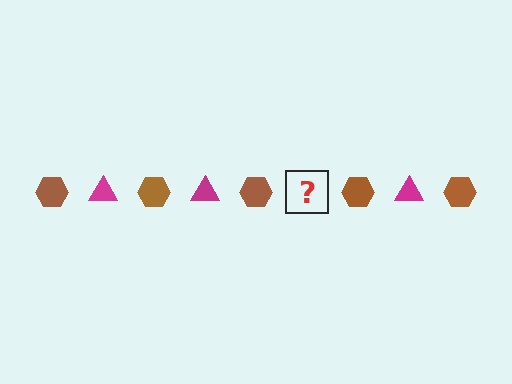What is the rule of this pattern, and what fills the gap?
The rule is that the pattern alternates between brown hexagon and magenta triangle. The gap should be filled with a magenta triangle.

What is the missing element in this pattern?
The missing element is a magenta triangle.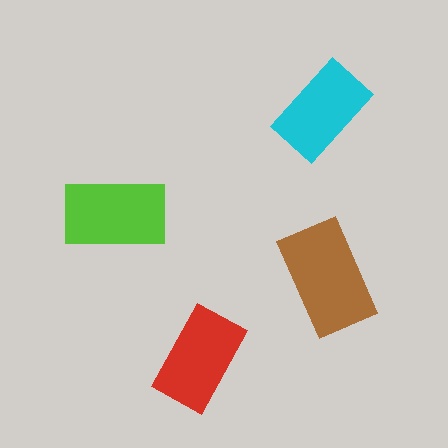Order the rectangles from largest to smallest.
the brown one, the lime one, the red one, the cyan one.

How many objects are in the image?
There are 4 objects in the image.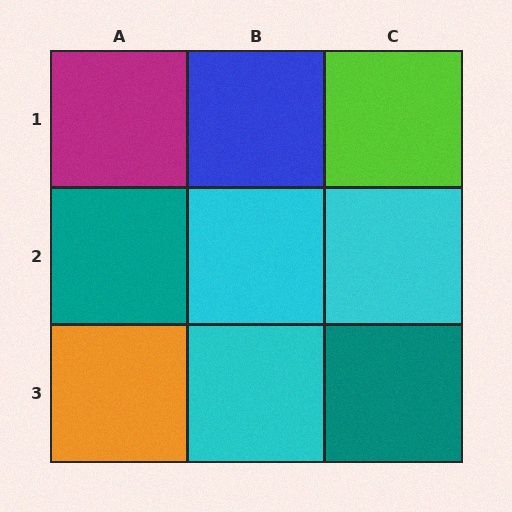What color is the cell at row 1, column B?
Blue.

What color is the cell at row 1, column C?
Lime.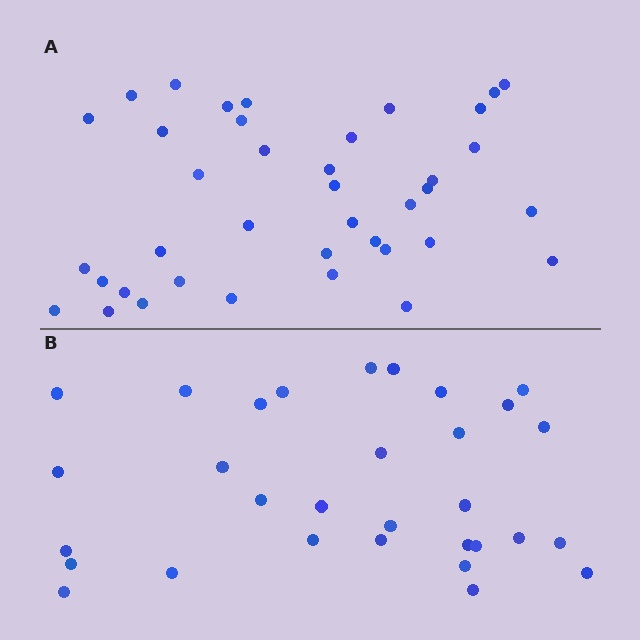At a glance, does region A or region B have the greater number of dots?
Region A (the top region) has more dots.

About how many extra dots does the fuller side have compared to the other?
Region A has roughly 8 or so more dots than region B.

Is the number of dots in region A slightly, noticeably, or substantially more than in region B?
Region A has noticeably more, but not dramatically so. The ratio is roughly 1.3 to 1.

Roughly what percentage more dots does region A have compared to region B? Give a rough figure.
About 25% more.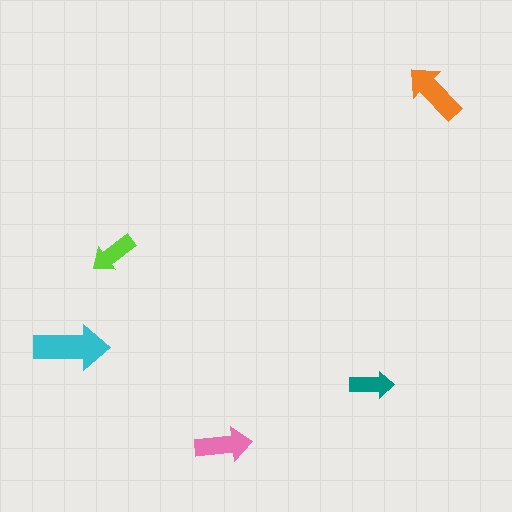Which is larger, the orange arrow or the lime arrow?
The orange one.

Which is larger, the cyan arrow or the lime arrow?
The cyan one.